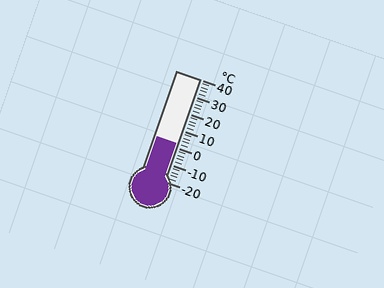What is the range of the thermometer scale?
The thermometer scale ranges from -20°C to 40°C.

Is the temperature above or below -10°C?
The temperature is above -10°C.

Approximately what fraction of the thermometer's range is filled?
The thermometer is filled to approximately 35% of its range.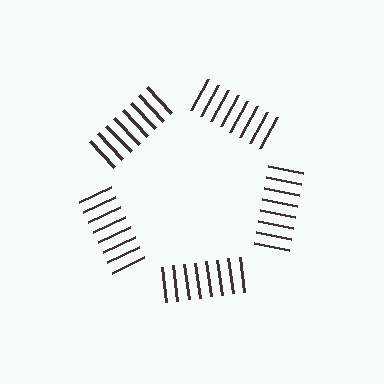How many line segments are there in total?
40 — 8 along each of the 5 edges.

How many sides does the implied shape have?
5 sides — the line-ends trace a pentagon.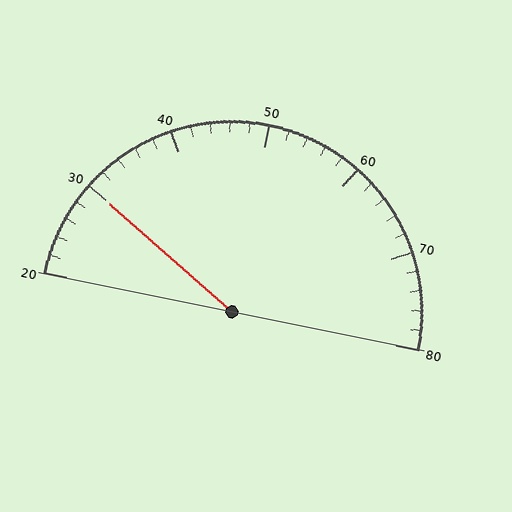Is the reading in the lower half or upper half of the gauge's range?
The reading is in the lower half of the range (20 to 80).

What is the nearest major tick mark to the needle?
The nearest major tick mark is 30.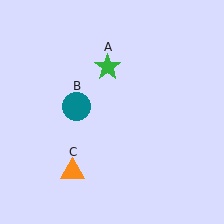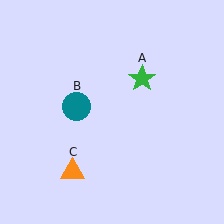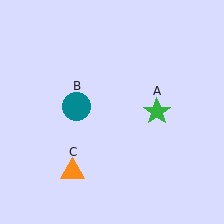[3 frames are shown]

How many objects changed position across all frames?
1 object changed position: green star (object A).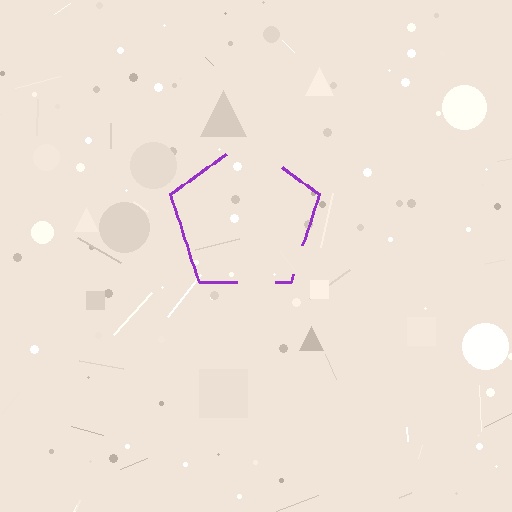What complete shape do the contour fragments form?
The contour fragments form a pentagon.